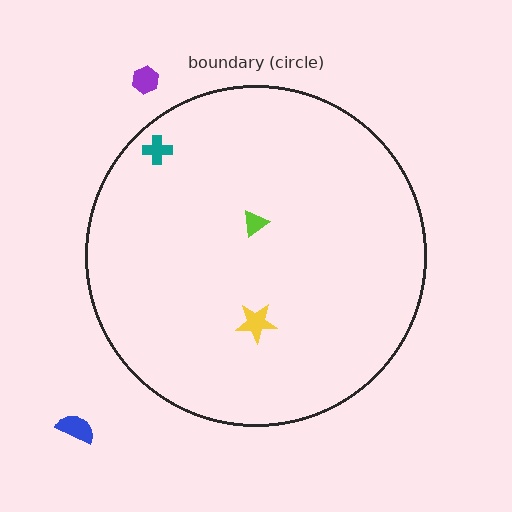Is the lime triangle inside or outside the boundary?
Inside.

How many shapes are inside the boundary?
3 inside, 2 outside.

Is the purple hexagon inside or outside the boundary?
Outside.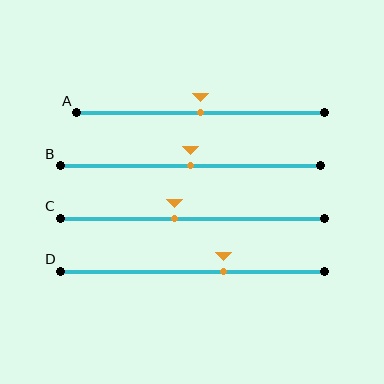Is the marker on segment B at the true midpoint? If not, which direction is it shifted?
Yes, the marker on segment B is at the true midpoint.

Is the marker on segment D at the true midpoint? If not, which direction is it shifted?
No, the marker on segment D is shifted to the right by about 12% of the segment length.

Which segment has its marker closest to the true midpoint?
Segment A has its marker closest to the true midpoint.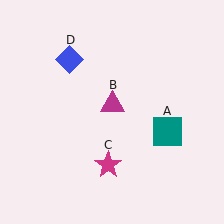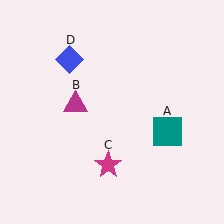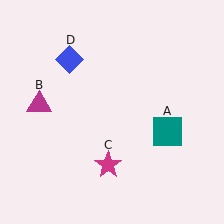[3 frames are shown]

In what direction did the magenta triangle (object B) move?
The magenta triangle (object B) moved left.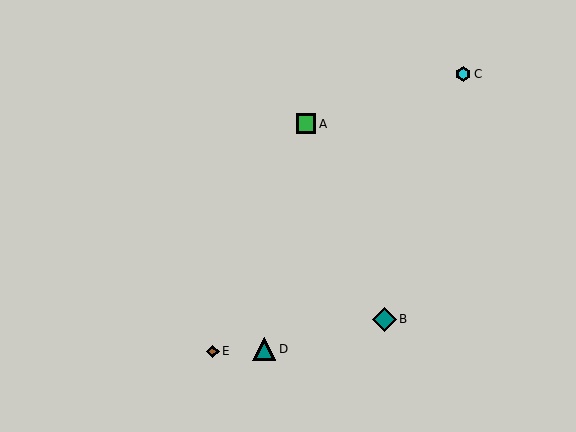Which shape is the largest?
The teal diamond (labeled B) is the largest.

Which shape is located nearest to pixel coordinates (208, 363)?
The brown diamond (labeled E) at (213, 351) is nearest to that location.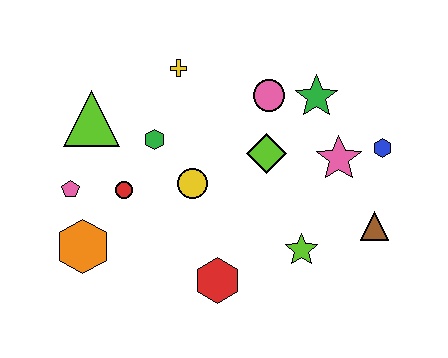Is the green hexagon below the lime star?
No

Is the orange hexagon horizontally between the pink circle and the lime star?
No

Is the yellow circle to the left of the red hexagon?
Yes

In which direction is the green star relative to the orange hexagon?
The green star is to the right of the orange hexagon.